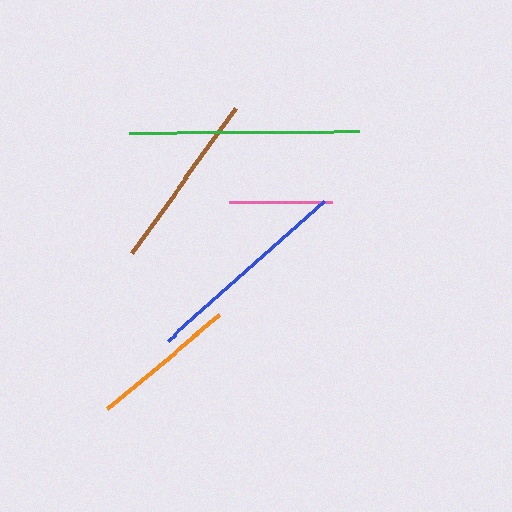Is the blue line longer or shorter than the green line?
The green line is longer than the blue line.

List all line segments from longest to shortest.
From longest to shortest: green, blue, brown, orange, pink.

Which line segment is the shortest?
The pink line is the shortest at approximately 103 pixels.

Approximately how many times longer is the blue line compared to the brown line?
The blue line is approximately 1.2 times the length of the brown line.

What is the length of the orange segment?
The orange segment is approximately 146 pixels long.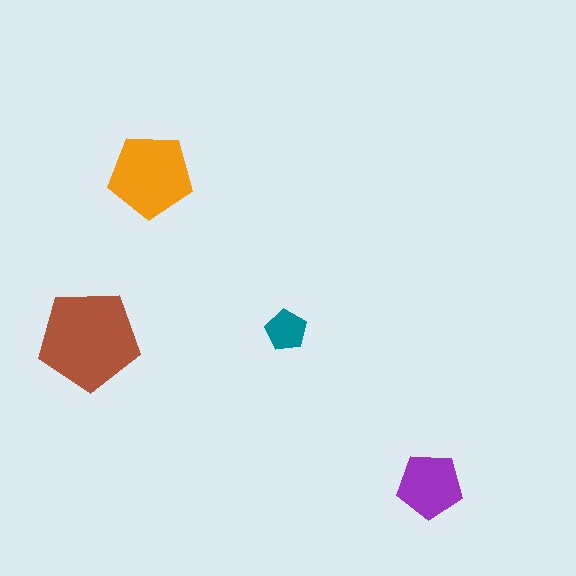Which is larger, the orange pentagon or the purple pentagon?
The orange one.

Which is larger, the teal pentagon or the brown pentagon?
The brown one.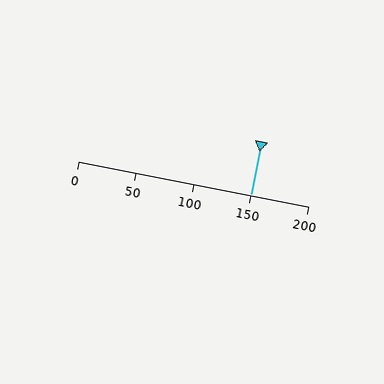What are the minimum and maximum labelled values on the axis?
The axis runs from 0 to 200.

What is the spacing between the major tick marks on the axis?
The major ticks are spaced 50 apart.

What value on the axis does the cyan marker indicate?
The marker indicates approximately 150.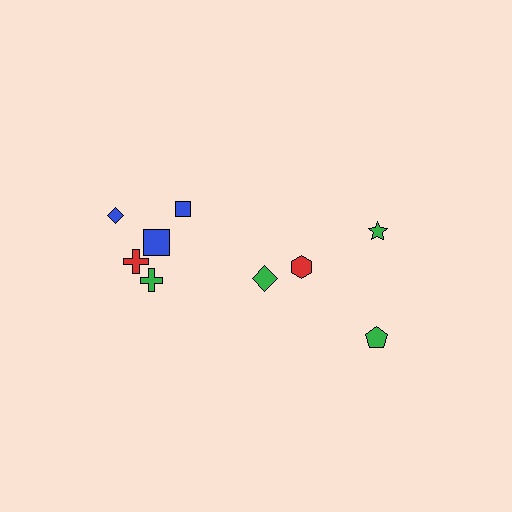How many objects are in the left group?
There are 6 objects.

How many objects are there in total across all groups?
There are 9 objects.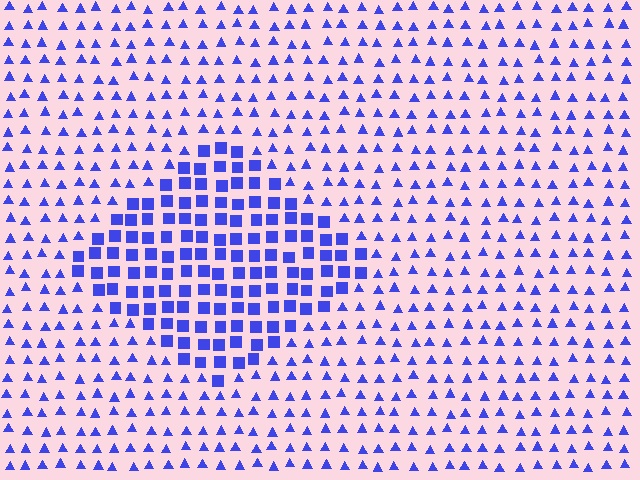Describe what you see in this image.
The image is filled with small blue elements arranged in a uniform grid. A diamond-shaped region contains squares, while the surrounding area contains triangles. The boundary is defined purely by the change in element shape.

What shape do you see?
I see a diamond.